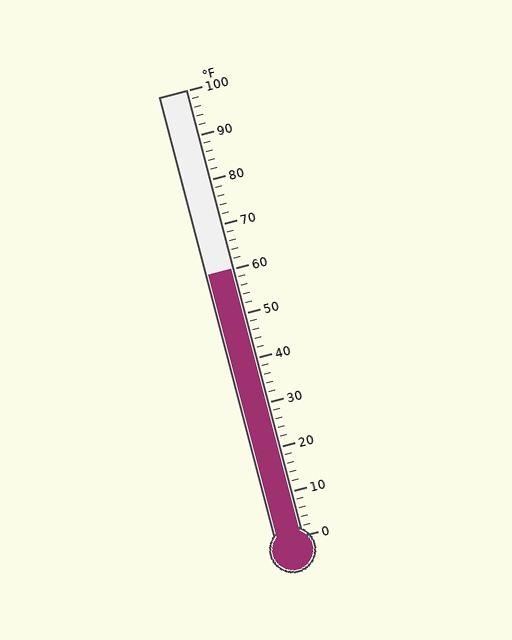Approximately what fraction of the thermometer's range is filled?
The thermometer is filled to approximately 60% of its range.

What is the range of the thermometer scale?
The thermometer scale ranges from 0°F to 100°F.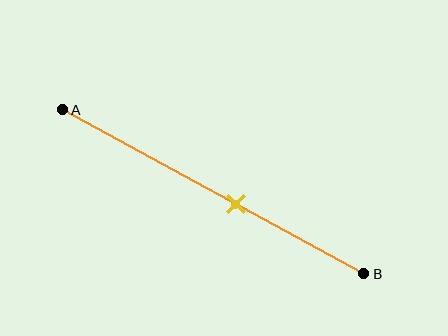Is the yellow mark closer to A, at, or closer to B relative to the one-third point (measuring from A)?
The yellow mark is closer to point B than the one-third point of segment AB.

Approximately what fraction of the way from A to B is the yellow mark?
The yellow mark is approximately 60% of the way from A to B.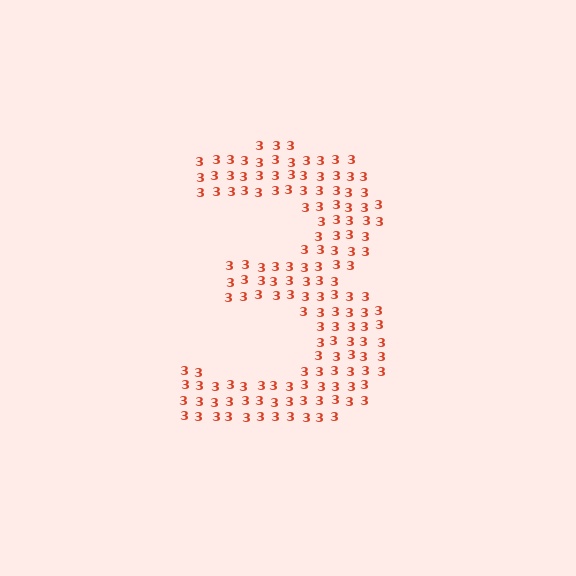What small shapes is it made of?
It is made of small digit 3's.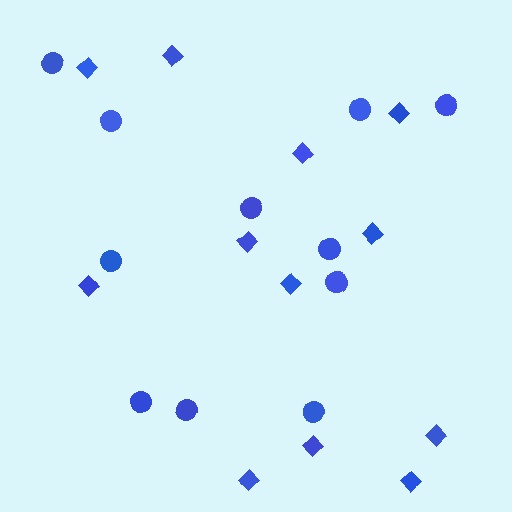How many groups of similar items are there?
There are 2 groups: one group of diamonds (12) and one group of circles (11).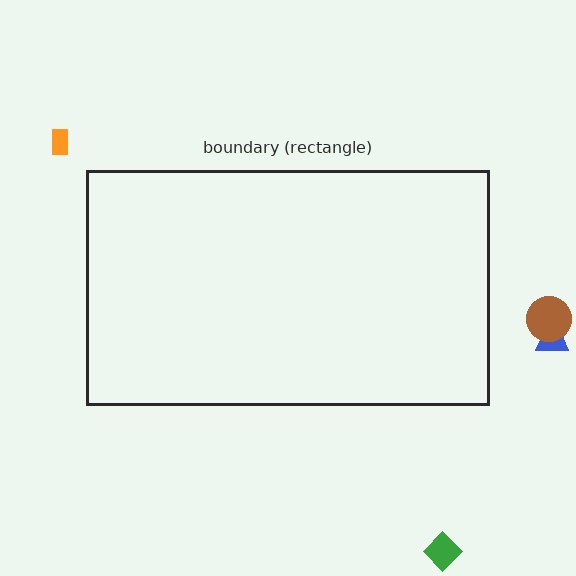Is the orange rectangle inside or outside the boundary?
Outside.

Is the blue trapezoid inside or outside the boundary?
Outside.